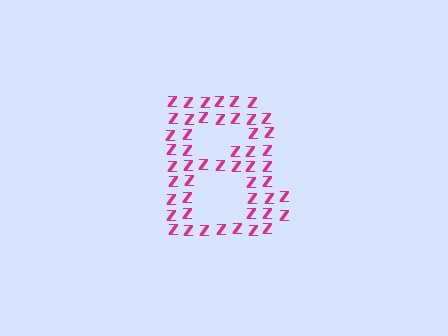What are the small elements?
The small elements are letter Z's.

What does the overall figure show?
The overall figure shows the letter B.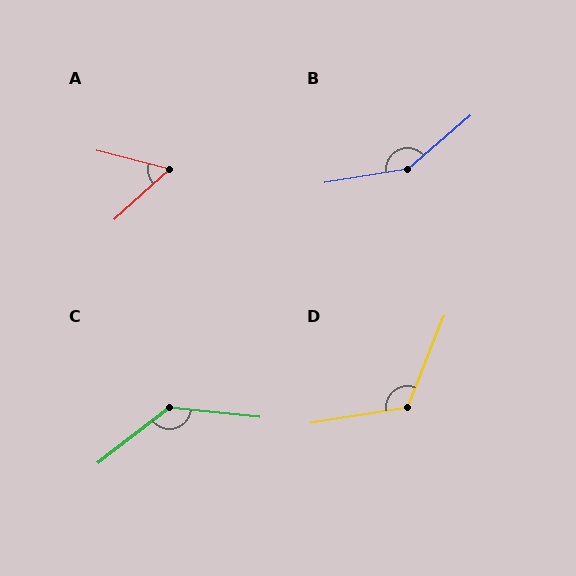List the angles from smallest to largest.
A (56°), D (121°), C (137°), B (149°).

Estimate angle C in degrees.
Approximately 137 degrees.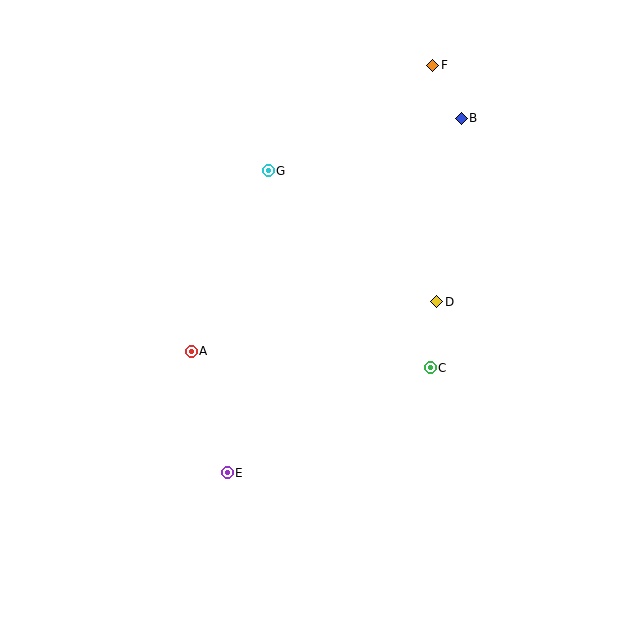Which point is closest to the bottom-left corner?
Point E is closest to the bottom-left corner.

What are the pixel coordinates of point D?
Point D is at (437, 302).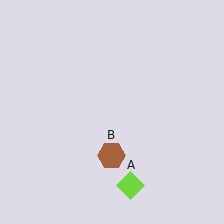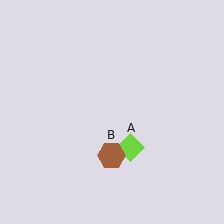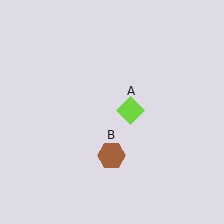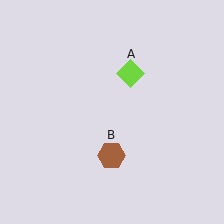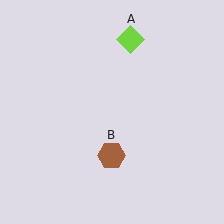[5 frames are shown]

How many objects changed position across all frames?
1 object changed position: lime diamond (object A).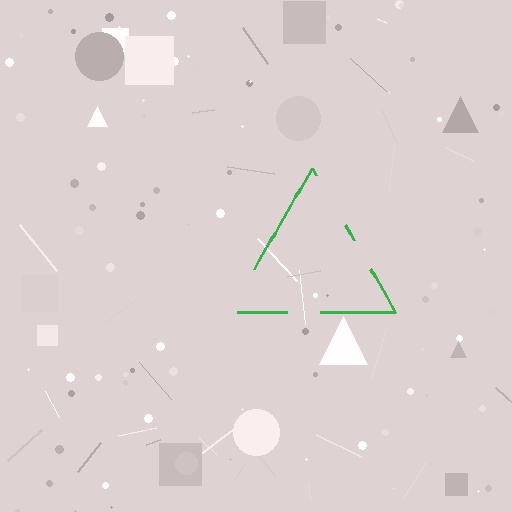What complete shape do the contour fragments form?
The contour fragments form a triangle.